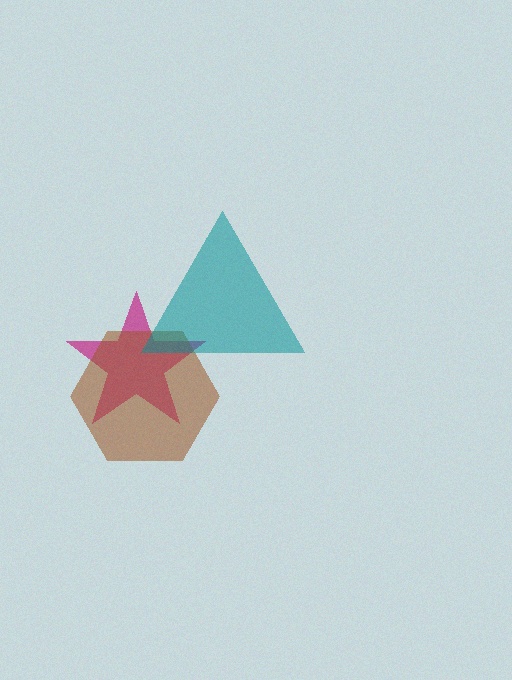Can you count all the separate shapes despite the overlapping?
Yes, there are 3 separate shapes.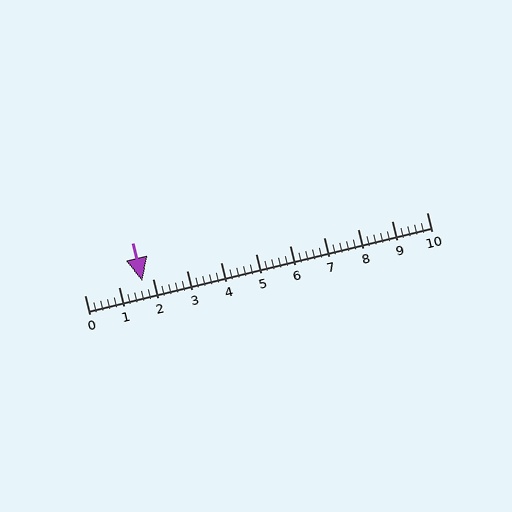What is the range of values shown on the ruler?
The ruler shows values from 0 to 10.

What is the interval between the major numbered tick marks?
The major tick marks are spaced 1 units apart.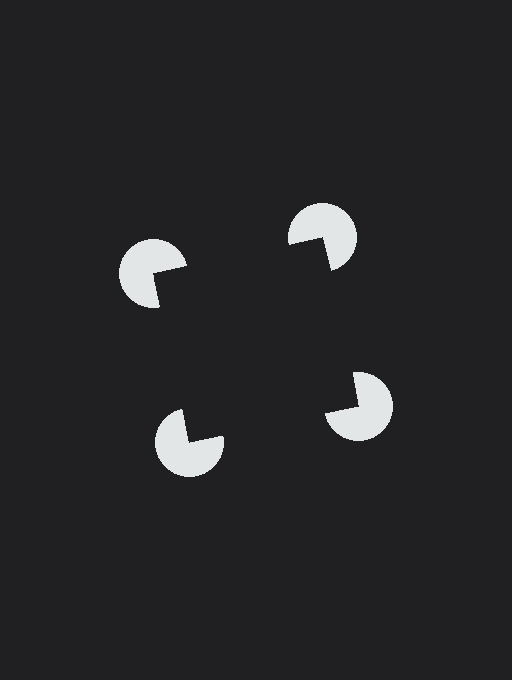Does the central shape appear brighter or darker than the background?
It typically appears slightly darker than the background, even though no actual brightness change is drawn.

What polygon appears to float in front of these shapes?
An illusory square — its edges are inferred from the aligned wedge cuts in the pac-man discs, not physically drawn.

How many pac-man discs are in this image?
There are 4 — one at each vertex of the illusory square.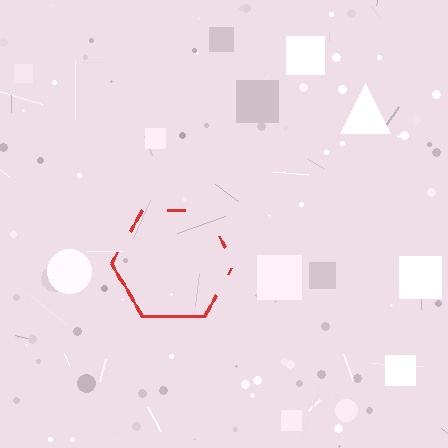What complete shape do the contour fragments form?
The contour fragments form a hexagon.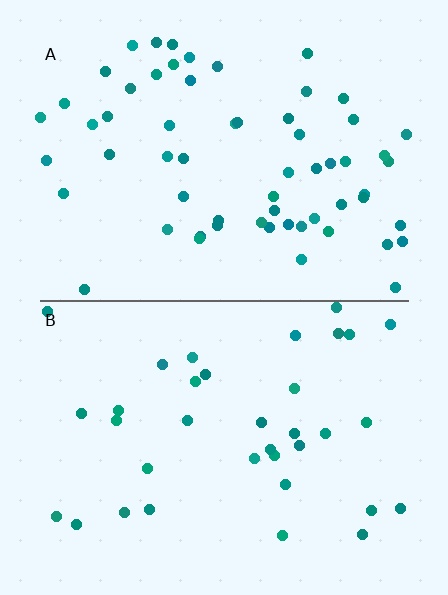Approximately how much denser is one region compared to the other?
Approximately 1.7× — region A over region B.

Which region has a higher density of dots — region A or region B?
A (the top).